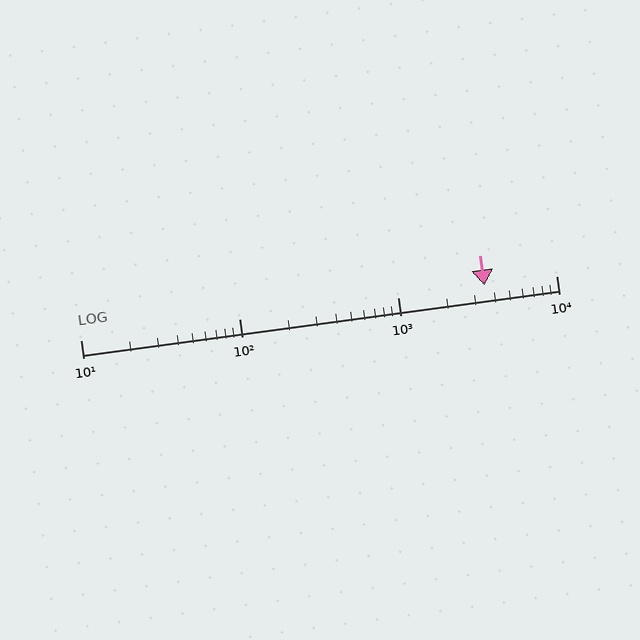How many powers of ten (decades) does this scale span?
The scale spans 3 decades, from 10 to 10000.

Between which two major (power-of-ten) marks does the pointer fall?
The pointer is between 1000 and 10000.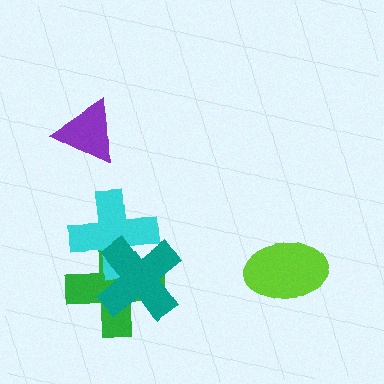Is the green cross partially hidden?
Yes, it is partially covered by another shape.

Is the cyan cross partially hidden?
Yes, it is partially covered by another shape.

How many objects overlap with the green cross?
2 objects overlap with the green cross.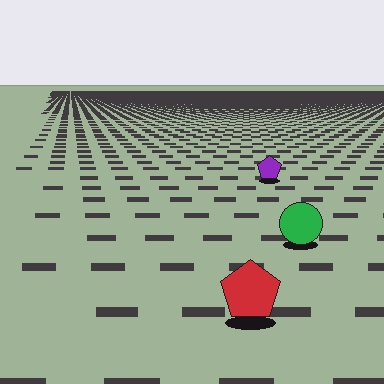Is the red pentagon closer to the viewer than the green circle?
Yes. The red pentagon is closer — you can tell from the texture gradient: the ground texture is coarser near it.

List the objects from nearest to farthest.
From nearest to farthest: the red pentagon, the green circle, the purple pentagon.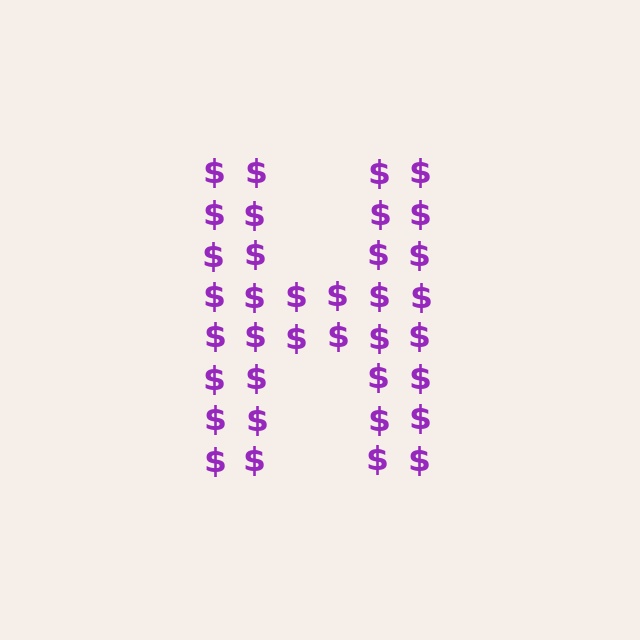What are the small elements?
The small elements are dollar signs.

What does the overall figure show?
The overall figure shows the letter H.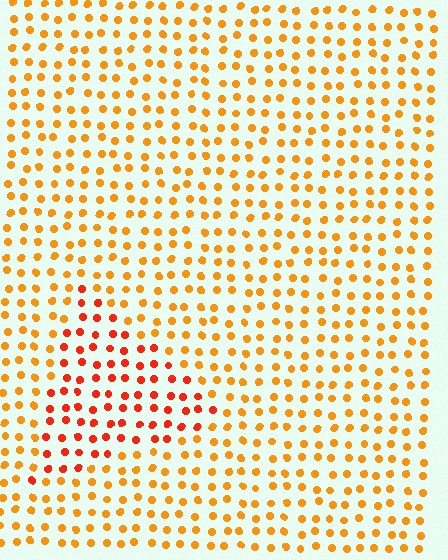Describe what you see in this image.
The image is filled with small orange elements in a uniform arrangement. A triangle-shaped region is visible where the elements are tinted to a slightly different hue, forming a subtle color boundary.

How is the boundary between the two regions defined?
The boundary is defined purely by a slight shift in hue (about 30 degrees). Spacing, size, and orientation are identical on both sides.